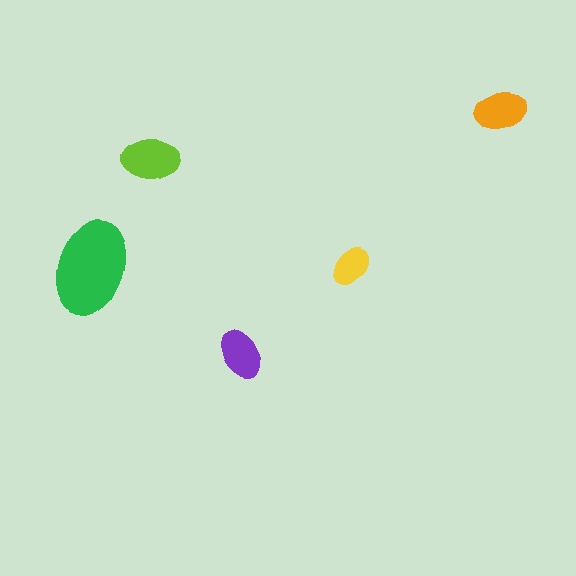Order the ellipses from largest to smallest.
the green one, the lime one, the orange one, the purple one, the yellow one.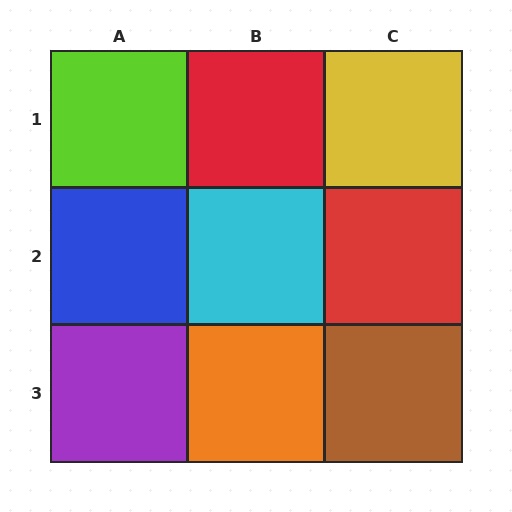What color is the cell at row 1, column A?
Lime.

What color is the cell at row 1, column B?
Red.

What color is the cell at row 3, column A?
Purple.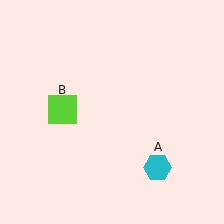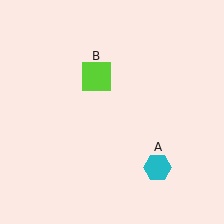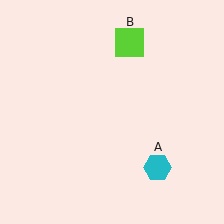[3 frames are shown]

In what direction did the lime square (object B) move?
The lime square (object B) moved up and to the right.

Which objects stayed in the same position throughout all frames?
Cyan hexagon (object A) remained stationary.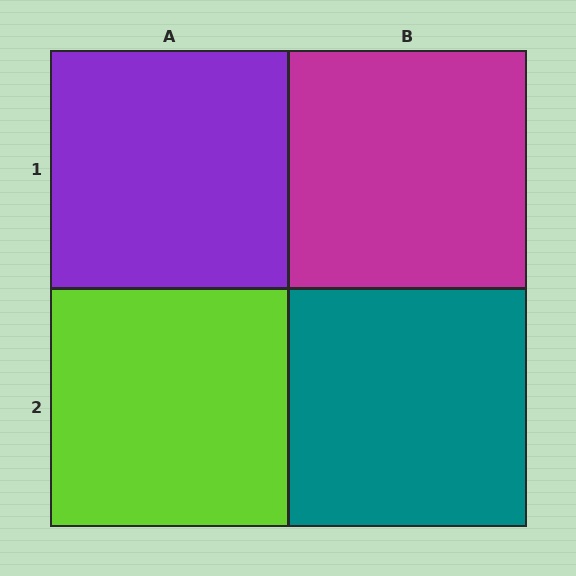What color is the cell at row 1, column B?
Magenta.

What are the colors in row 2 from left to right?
Lime, teal.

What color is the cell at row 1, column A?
Purple.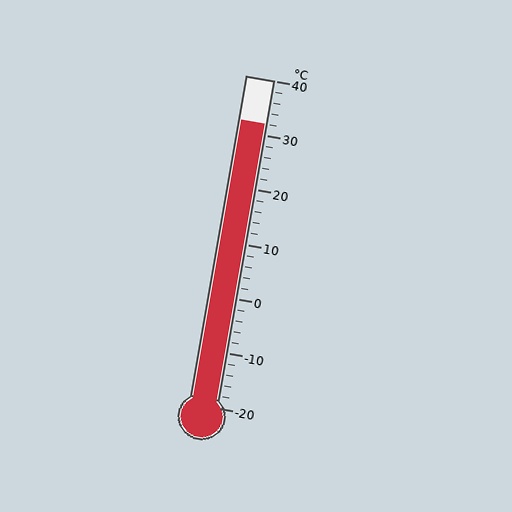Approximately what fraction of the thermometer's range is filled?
The thermometer is filled to approximately 85% of its range.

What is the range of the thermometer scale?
The thermometer scale ranges from -20°C to 40°C.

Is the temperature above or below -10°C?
The temperature is above -10°C.